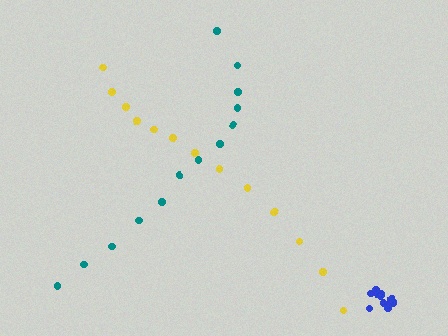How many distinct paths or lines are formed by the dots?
There are 3 distinct paths.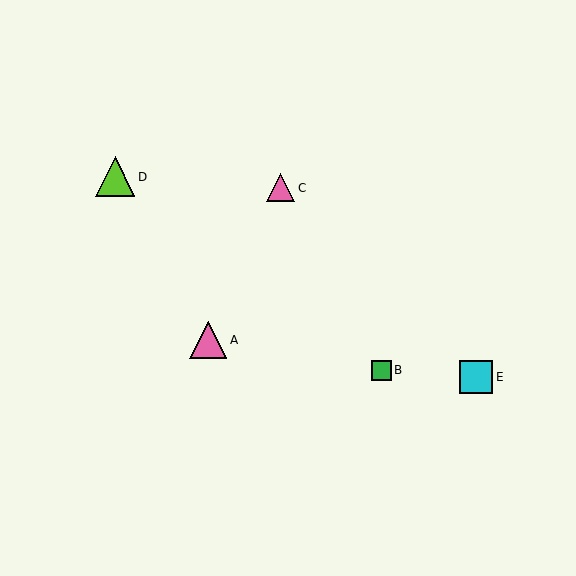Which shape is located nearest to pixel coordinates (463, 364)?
The cyan square (labeled E) at (476, 377) is nearest to that location.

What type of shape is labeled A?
Shape A is a pink triangle.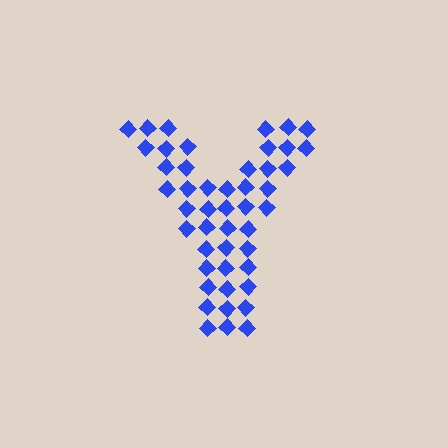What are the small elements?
The small elements are diamonds.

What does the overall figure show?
The overall figure shows the letter Y.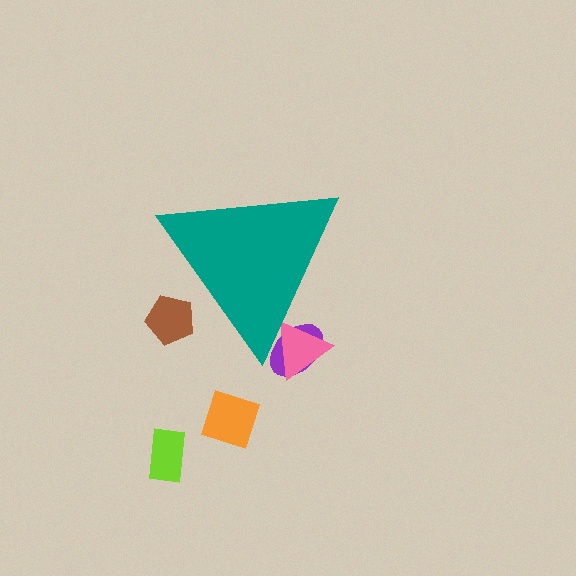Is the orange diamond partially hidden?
No, the orange diamond is fully visible.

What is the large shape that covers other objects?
A teal triangle.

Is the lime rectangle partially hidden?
No, the lime rectangle is fully visible.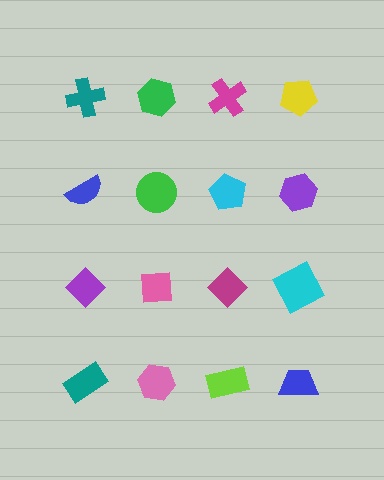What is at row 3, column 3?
A magenta diamond.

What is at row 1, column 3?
A magenta cross.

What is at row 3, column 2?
A pink square.